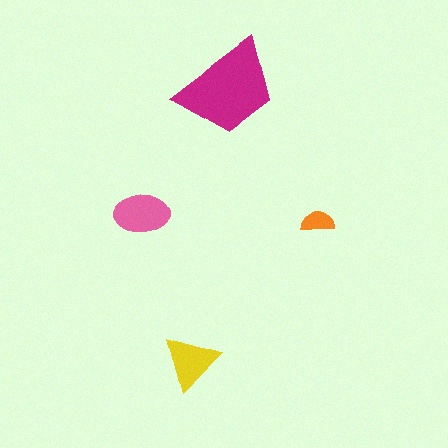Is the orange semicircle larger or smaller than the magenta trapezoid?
Smaller.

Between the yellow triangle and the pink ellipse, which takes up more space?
The pink ellipse.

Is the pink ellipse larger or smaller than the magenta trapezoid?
Smaller.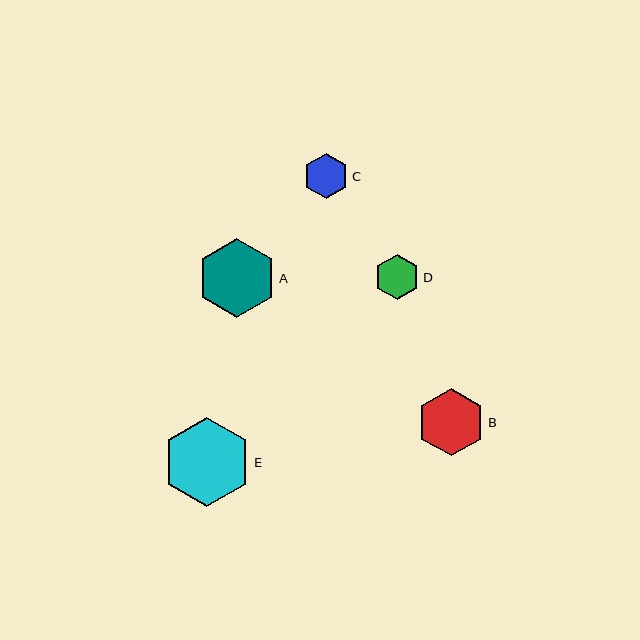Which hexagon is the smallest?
Hexagon C is the smallest with a size of approximately 45 pixels.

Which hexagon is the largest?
Hexagon E is the largest with a size of approximately 88 pixels.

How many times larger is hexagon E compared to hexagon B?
Hexagon E is approximately 1.3 times the size of hexagon B.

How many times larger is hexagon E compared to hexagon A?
Hexagon E is approximately 1.1 times the size of hexagon A.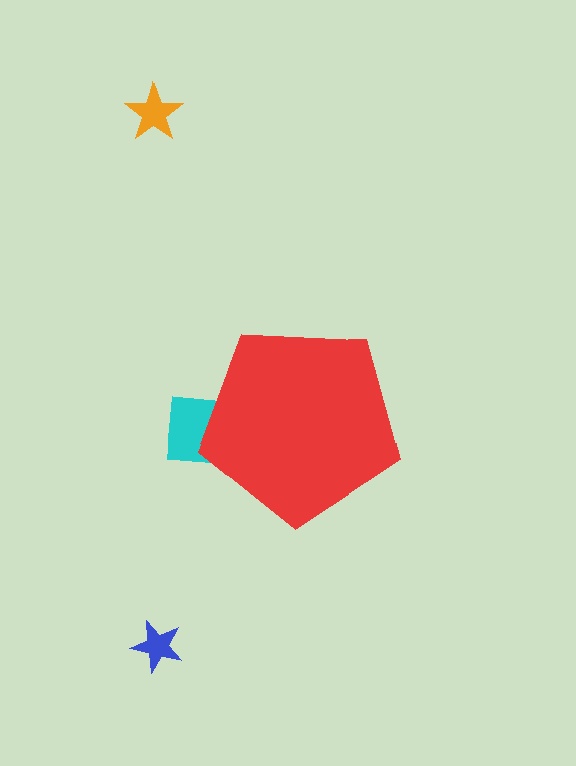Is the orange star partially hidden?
No, the orange star is fully visible.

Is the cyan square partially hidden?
Yes, the cyan square is partially hidden behind the red pentagon.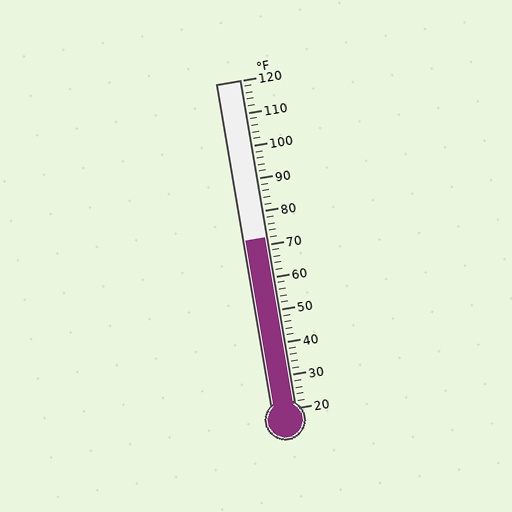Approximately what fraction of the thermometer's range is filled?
The thermometer is filled to approximately 50% of its range.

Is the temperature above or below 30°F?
The temperature is above 30°F.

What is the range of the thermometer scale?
The thermometer scale ranges from 20°F to 120°F.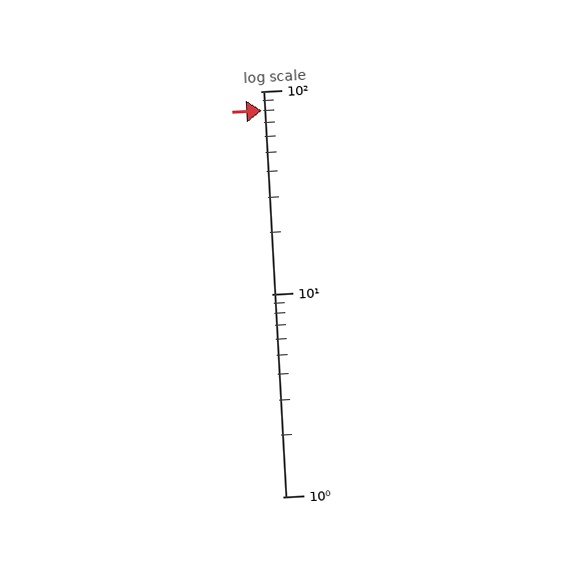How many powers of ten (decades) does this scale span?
The scale spans 2 decades, from 1 to 100.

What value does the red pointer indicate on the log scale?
The pointer indicates approximately 80.